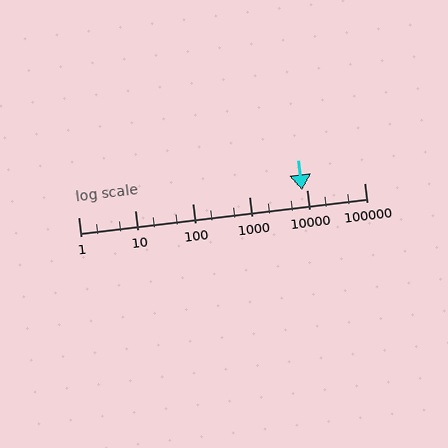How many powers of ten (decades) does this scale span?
The scale spans 5 decades, from 1 to 100000.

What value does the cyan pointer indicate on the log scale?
The pointer indicates approximately 8300.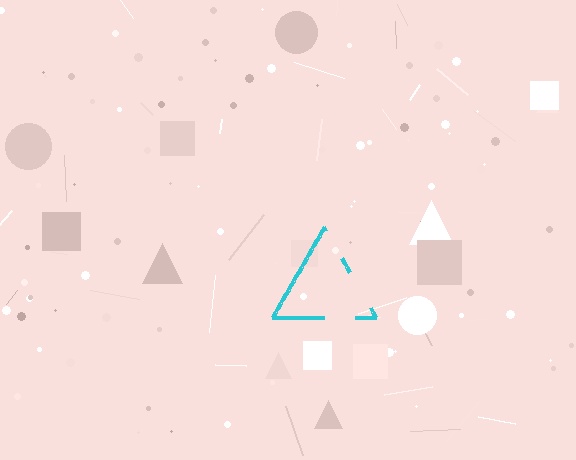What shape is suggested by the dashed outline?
The dashed outline suggests a triangle.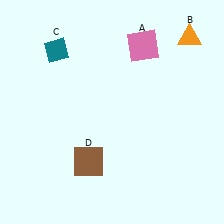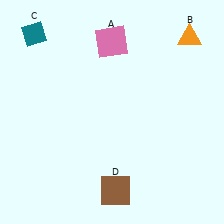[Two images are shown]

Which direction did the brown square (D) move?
The brown square (D) moved down.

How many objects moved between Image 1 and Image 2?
3 objects moved between the two images.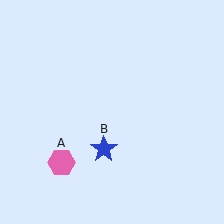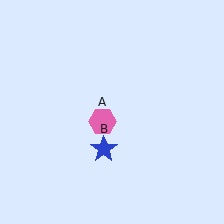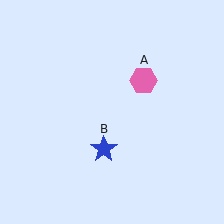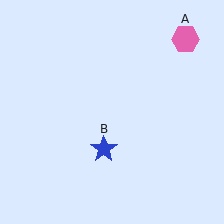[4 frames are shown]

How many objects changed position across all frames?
1 object changed position: pink hexagon (object A).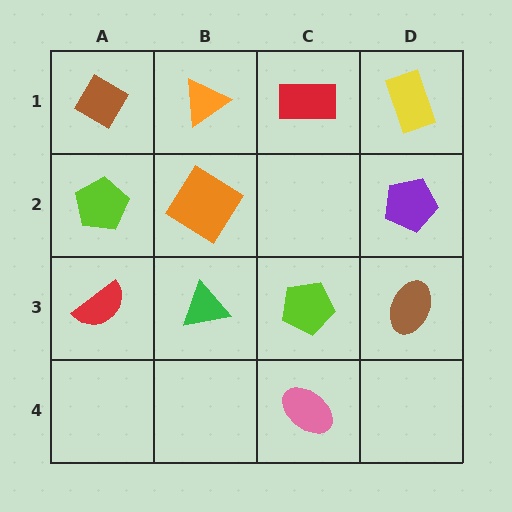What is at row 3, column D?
A brown ellipse.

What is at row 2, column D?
A purple pentagon.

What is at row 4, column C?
A pink ellipse.